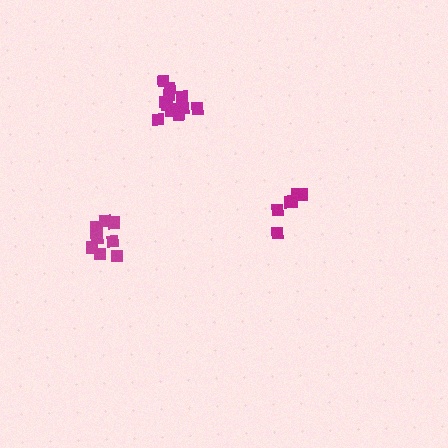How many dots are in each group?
Group 1: 8 dots, Group 2: 12 dots, Group 3: 6 dots (26 total).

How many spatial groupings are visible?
There are 3 spatial groupings.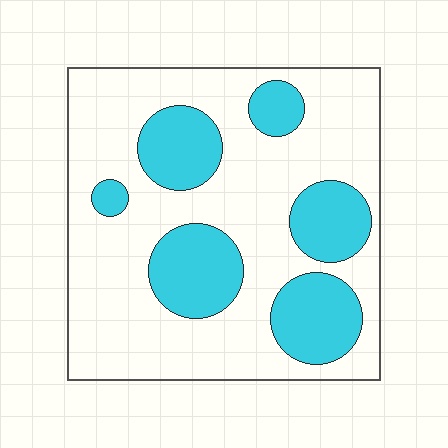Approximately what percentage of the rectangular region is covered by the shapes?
Approximately 30%.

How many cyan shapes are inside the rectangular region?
6.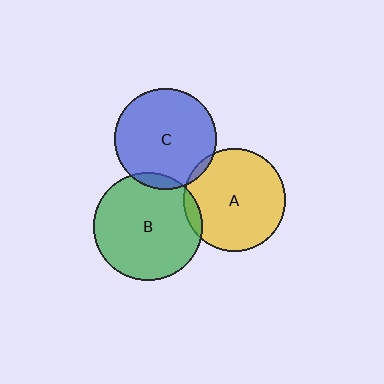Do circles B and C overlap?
Yes.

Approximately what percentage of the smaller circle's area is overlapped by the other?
Approximately 5%.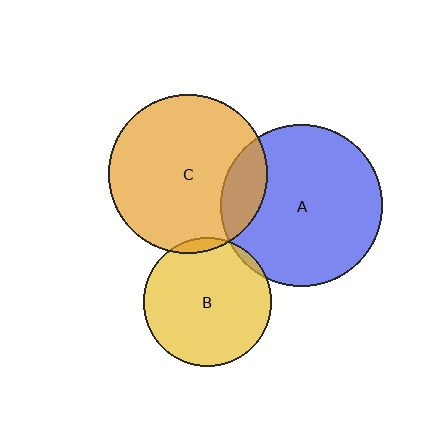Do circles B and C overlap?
Yes.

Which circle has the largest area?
Circle A (blue).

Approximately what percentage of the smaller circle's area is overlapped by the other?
Approximately 5%.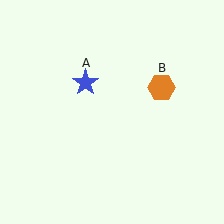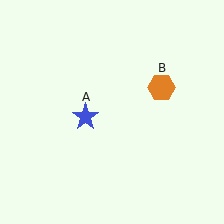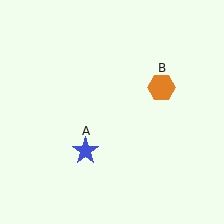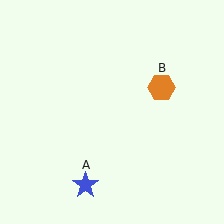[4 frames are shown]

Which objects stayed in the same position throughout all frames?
Orange hexagon (object B) remained stationary.